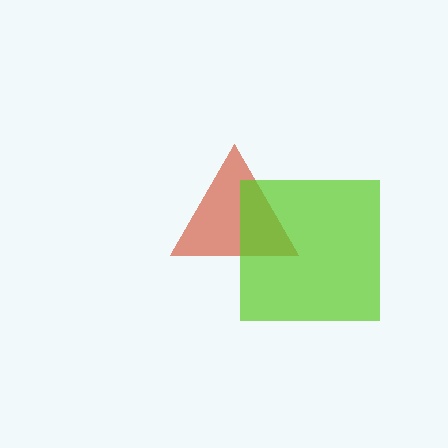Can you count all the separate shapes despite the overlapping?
Yes, there are 2 separate shapes.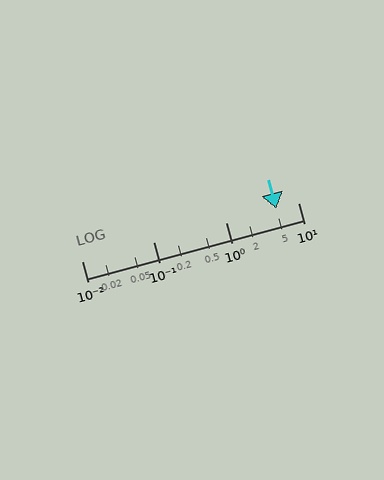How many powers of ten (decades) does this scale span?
The scale spans 3 decades, from 0.01 to 10.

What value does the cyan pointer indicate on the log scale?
The pointer indicates approximately 5.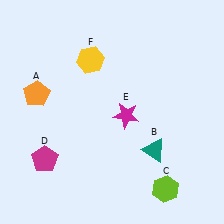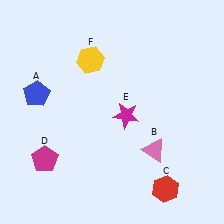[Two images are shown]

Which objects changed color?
A changed from orange to blue. B changed from teal to pink. C changed from lime to red.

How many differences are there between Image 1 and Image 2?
There are 3 differences between the two images.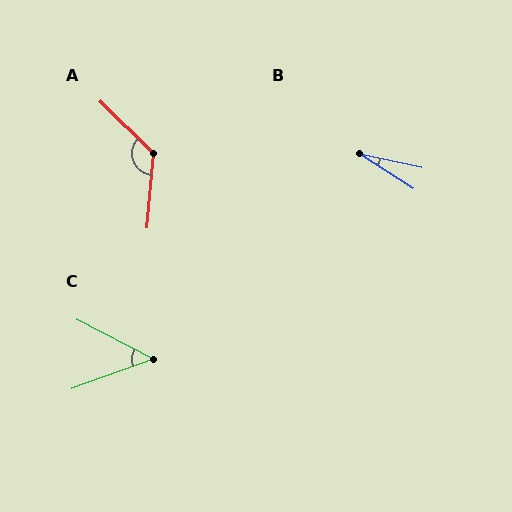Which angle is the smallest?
B, at approximately 21 degrees.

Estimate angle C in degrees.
Approximately 48 degrees.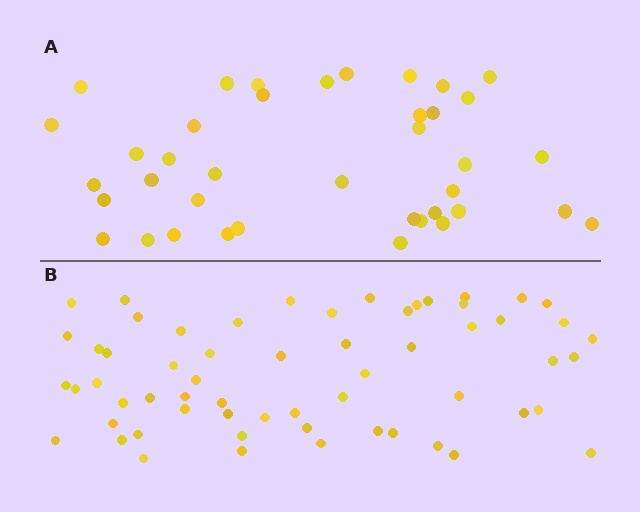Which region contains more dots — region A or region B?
Region B (the bottom region) has more dots.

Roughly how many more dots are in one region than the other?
Region B has approximately 20 more dots than region A.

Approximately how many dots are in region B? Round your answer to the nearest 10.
About 60 dots.